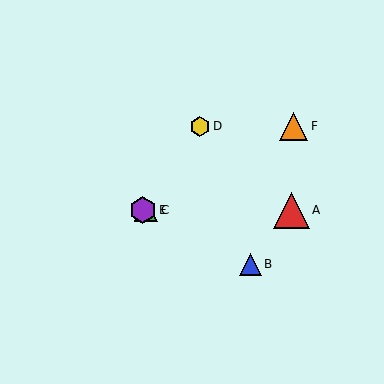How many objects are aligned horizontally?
3 objects (A, C, E) are aligned horizontally.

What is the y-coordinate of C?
Object C is at y≈210.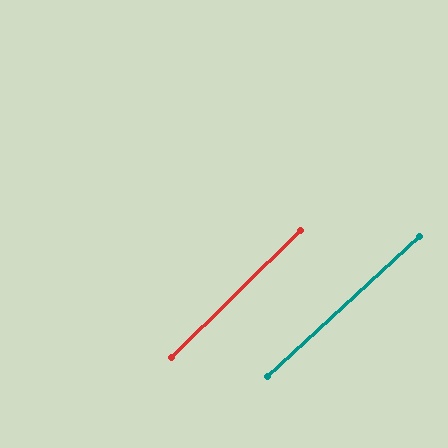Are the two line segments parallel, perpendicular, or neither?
Parallel — their directions differ by only 1.7°.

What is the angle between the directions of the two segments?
Approximately 2 degrees.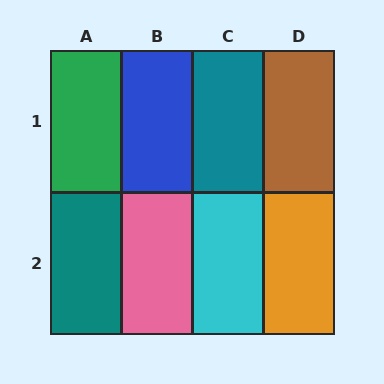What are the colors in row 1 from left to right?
Green, blue, teal, brown.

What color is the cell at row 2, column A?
Teal.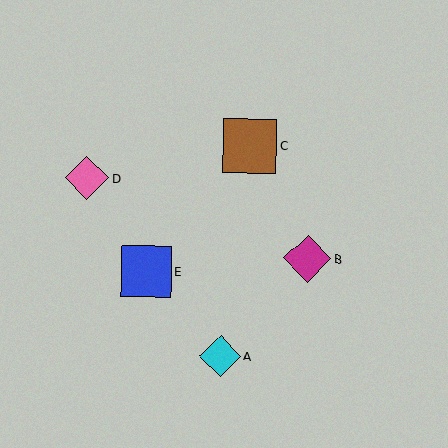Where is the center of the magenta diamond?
The center of the magenta diamond is at (308, 259).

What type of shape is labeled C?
Shape C is a brown square.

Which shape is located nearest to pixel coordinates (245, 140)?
The brown square (labeled C) at (250, 146) is nearest to that location.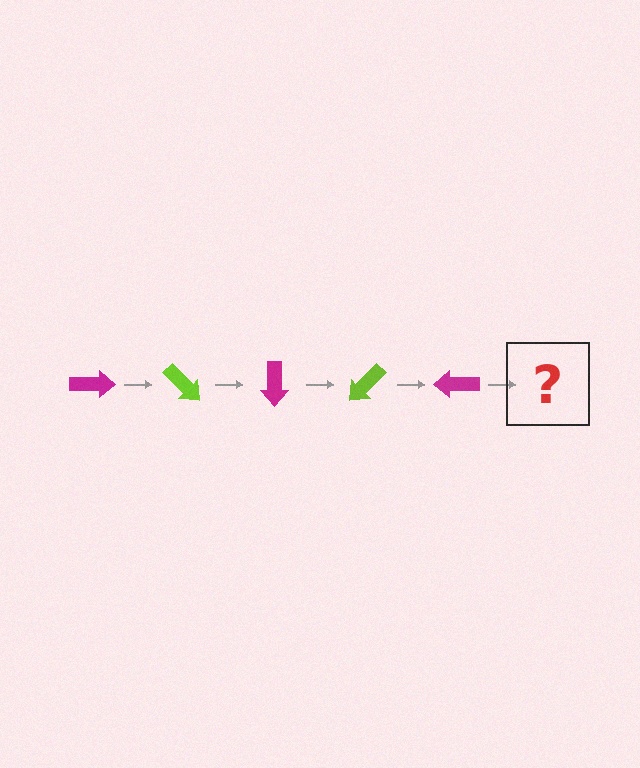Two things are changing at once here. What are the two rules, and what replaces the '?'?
The two rules are that it rotates 45 degrees each step and the color cycles through magenta and lime. The '?' should be a lime arrow, rotated 225 degrees from the start.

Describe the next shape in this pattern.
It should be a lime arrow, rotated 225 degrees from the start.